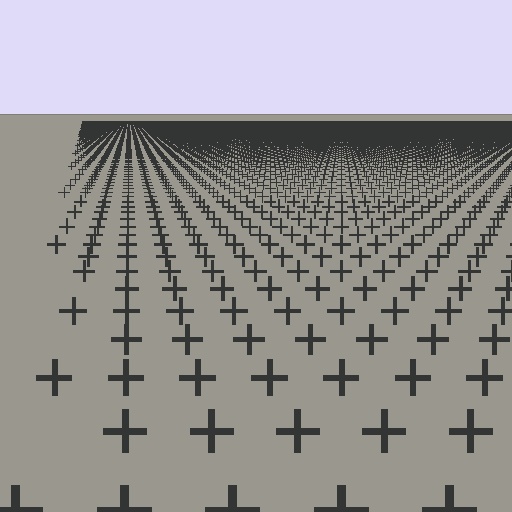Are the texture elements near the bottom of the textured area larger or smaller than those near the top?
Larger. Near the bottom, elements are closer to the viewer and appear at a bigger on-screen size.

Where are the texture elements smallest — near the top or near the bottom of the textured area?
Near the top.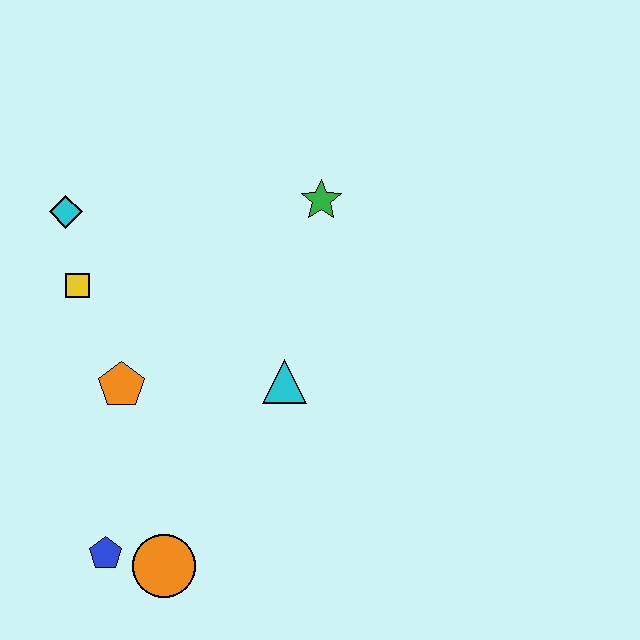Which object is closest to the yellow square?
The cyan diamond is closest to the yellow square.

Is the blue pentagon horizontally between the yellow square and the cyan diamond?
No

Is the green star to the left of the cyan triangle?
No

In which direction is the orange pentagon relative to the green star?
The orange pentagon is to the left of the green star.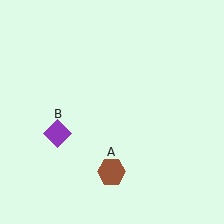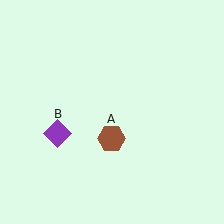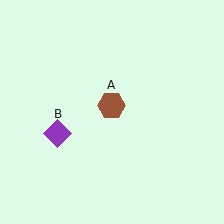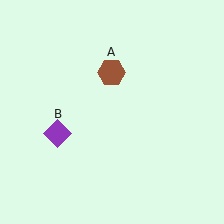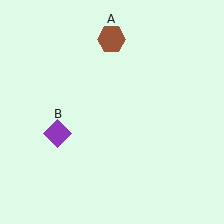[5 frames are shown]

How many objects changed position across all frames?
1 object changed position: brown hexagon (object A).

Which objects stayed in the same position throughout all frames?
Purple diamond (object B) remained stationary.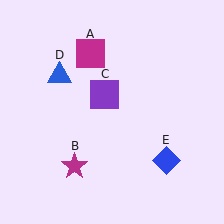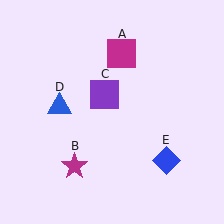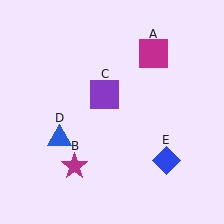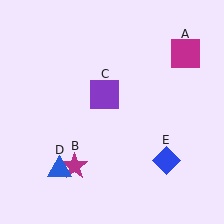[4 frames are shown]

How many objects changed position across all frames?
2 objects changed position: magenta square (object A), blue triangle (object D).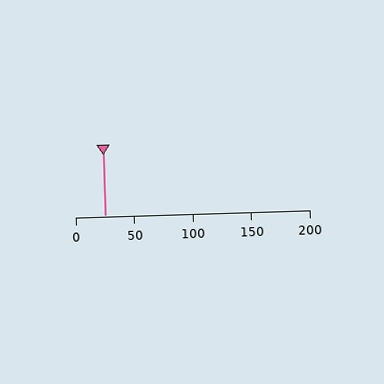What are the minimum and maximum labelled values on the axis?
The axis runs from 0 to 200.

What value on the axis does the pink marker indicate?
The marker indicates approximately 25.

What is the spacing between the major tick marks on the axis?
The major ticks are spaced 50 apart.